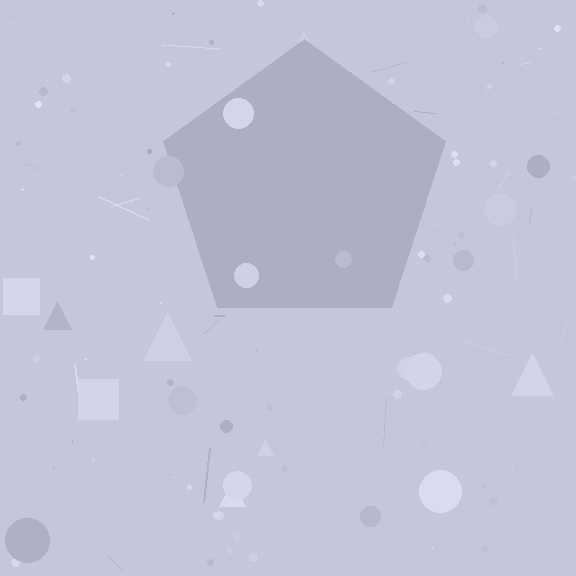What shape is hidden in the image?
A pentagon is hidden in the image.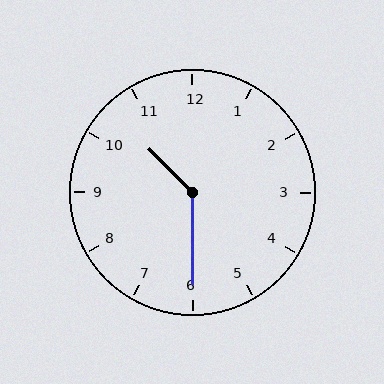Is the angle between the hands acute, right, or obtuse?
It is obtuse.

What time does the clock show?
10:30.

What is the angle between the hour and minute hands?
Approximately 135 degrees.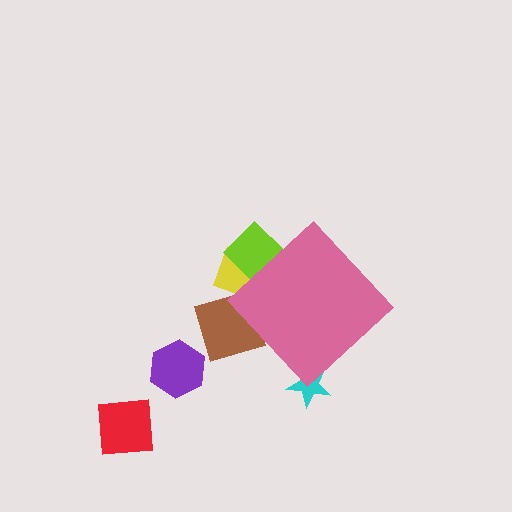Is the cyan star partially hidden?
Yes, the cyan star is partially hidden behind the pink diamond.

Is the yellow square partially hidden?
Yes, the yellow square is partially hidden behind the pink diamond.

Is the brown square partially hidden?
Yes, the brown square is partially hidden behind the pink diamond.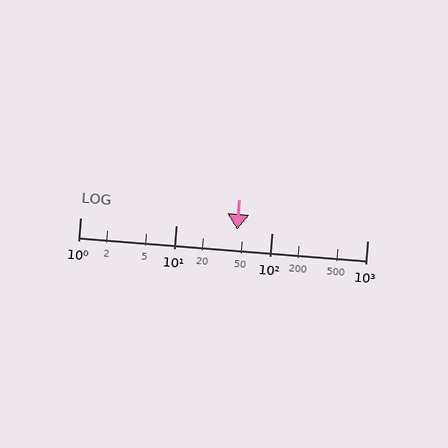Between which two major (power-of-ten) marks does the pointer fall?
The pointer is between 10 and 100.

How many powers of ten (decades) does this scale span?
The scale spans 3 decades, from 1 to 1000.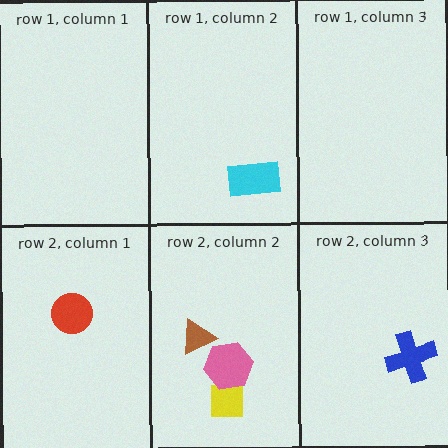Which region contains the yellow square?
The row 2, column 2 region.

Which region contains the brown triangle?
The row 2, column 2 region.